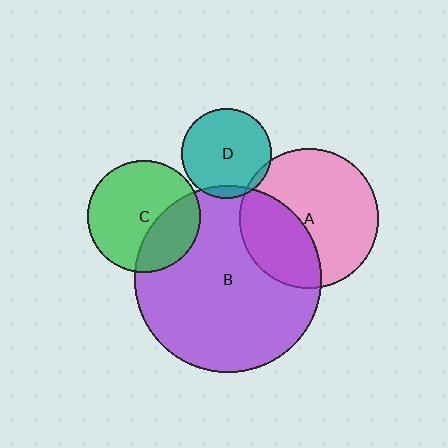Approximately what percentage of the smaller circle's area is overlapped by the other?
Approximately 35%.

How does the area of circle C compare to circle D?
Approximately 1.6 times.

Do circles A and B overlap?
Yes.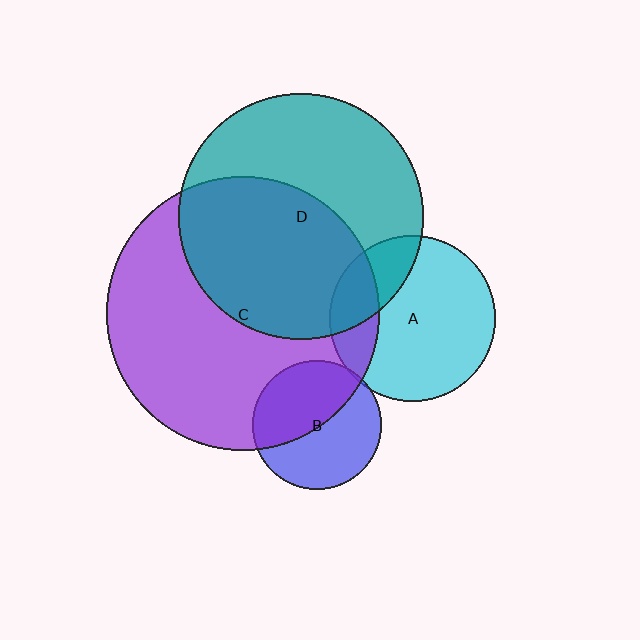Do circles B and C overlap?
Yes.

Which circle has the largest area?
Circle C (purple).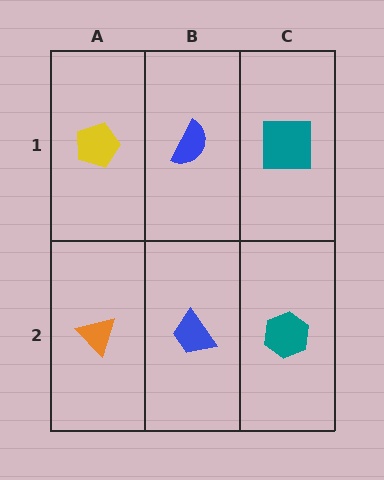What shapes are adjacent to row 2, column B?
A blue semicircle (row 1, column B), an orange triangle (row 2, column A), a teal hexagon (row 2, column C).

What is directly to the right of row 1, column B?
A teal square.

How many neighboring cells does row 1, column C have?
2.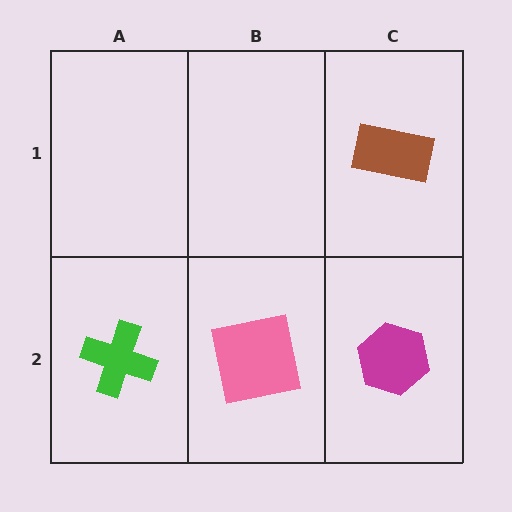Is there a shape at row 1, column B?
No, that cell is empty.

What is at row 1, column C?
A brown rectangle.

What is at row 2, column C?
A magenta hexagon.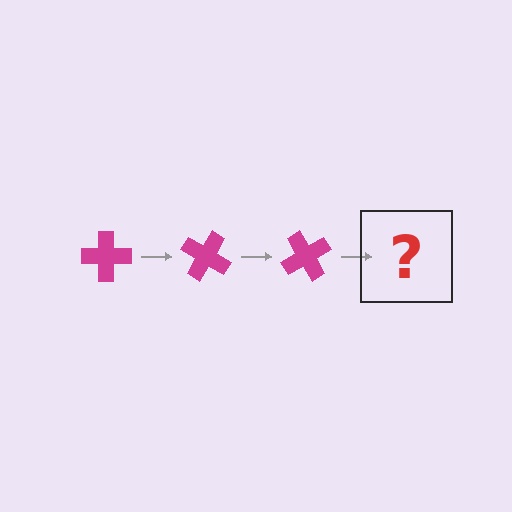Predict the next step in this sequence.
The next step is a magenta cross rotated 90 degrees.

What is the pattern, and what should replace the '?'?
The pattern is that the cross rotates 30 degrees each step. The '?' should be a magenta cross rotated 90 degrees.